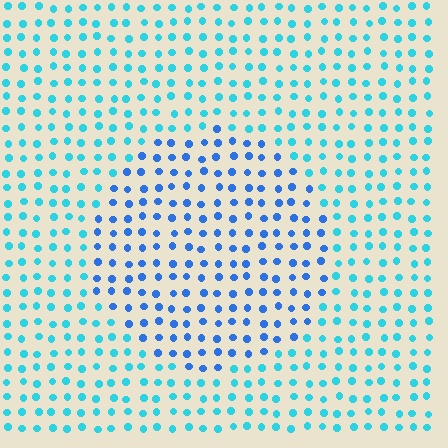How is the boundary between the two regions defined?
The boundary is defined purely by a slight shift in hue (about 33 degrees). Spacing, size, and orientation are identical on both sides.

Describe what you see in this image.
The image is filled with small cyan elements in a uniform arrangement. A circle-shaped region is visible where the elements are tinted to a slightly different hue, forming a subtle color boundary.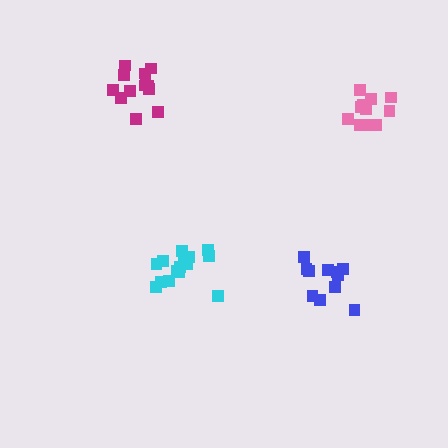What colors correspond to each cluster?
The clusters are colored: pink, blue, cyan, magenta.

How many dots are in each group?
Group 1: 12 dots, Group 2: 11 dots, Group 3: 15 dots, Group 4: 13 dots (51 total).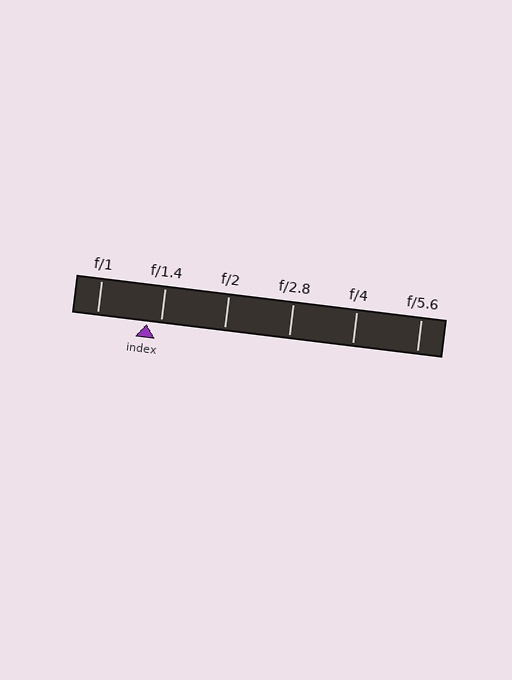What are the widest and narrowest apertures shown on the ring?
The widest aperture shown is f/1 and the narrowest is f/5.6.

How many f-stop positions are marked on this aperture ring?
There are 6 f-stop positions marked.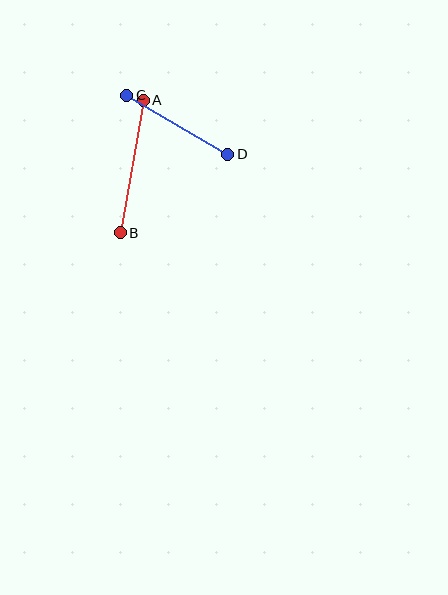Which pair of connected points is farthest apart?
Points A and B are farthest apart.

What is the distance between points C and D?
The distance is approximately 117 pixels.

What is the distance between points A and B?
The distance is approximately 134 pixels.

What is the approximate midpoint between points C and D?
The midpoint is at approximately (177, 125) pixels.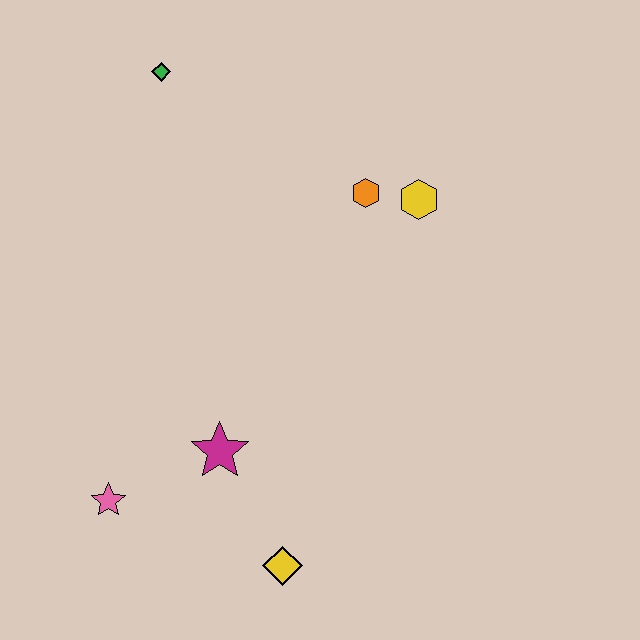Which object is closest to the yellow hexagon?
The orange hexagon is closest to the yellow hexagon.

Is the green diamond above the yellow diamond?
Yes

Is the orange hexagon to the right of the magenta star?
Yes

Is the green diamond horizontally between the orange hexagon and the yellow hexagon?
No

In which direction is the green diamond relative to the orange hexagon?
The green diamond is to the left of the orange hexagon.